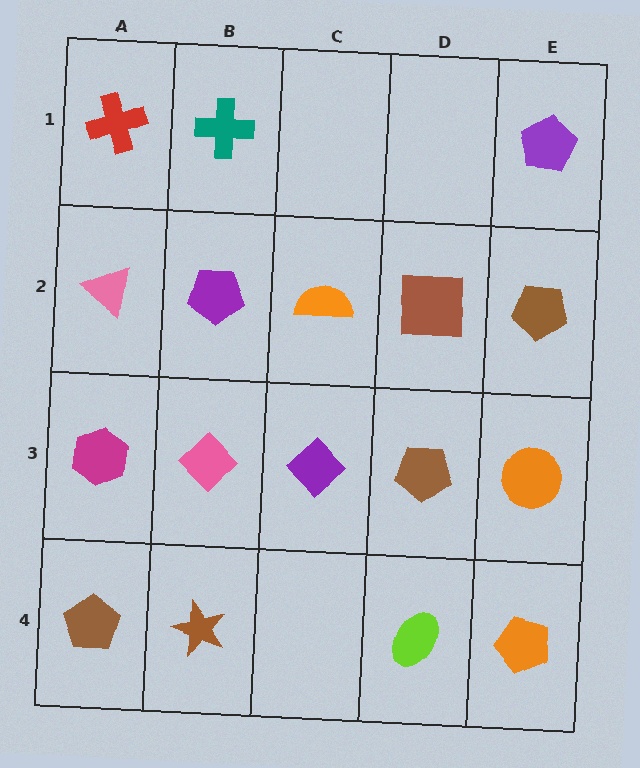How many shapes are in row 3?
5 shapes.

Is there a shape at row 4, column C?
No, that cell is empty.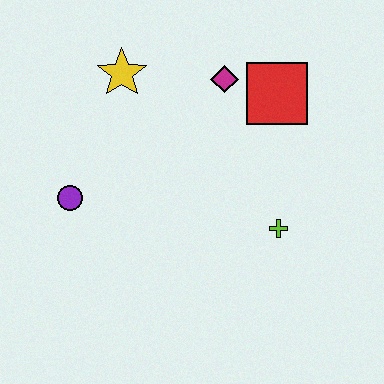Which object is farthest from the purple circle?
The red square is farthest from the purple circle.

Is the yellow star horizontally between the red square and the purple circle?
Yes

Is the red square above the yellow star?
No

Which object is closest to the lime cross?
The red square is closest to the lime cross.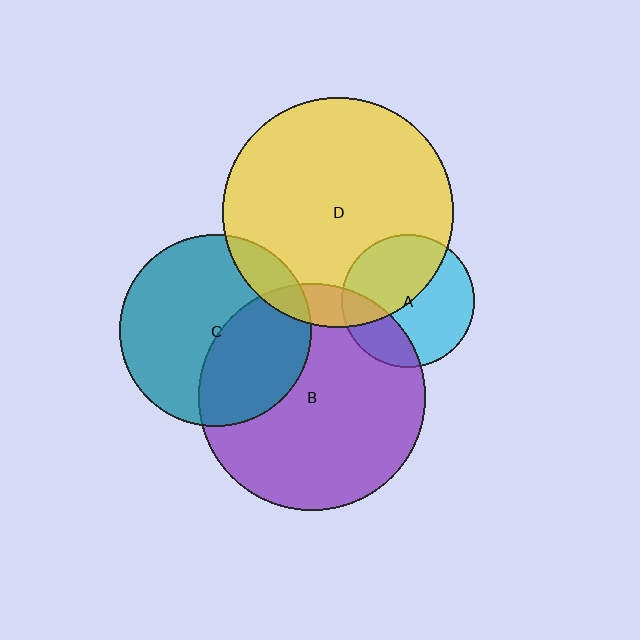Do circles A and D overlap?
Yes.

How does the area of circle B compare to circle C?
Approximately 1.4 times.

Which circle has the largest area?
Circle D (yellow).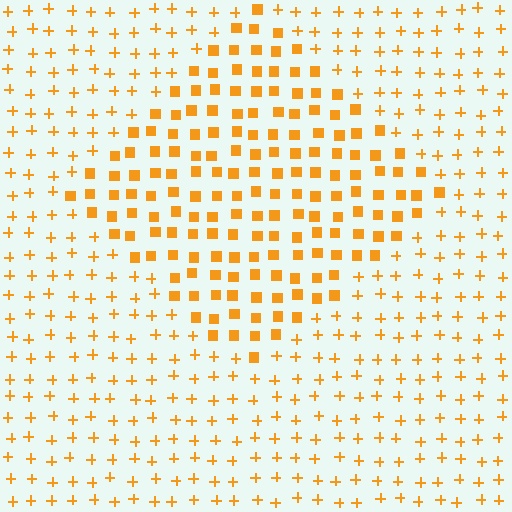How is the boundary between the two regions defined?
The boundary is defined by a change in element shape: squares inside vs. plus signs outside. All elements share the same color and spacing.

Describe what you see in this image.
The image is filled with small orange elements arranged in a uniform grid. A diamond-shaped region contains squares, while the surrounding area contains plus signs. The boundary is defined purely by the change in element shape.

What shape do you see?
I see a diamond.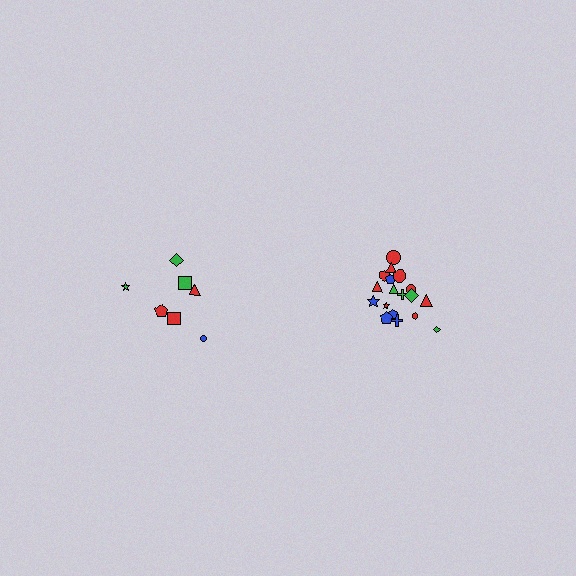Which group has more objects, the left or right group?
The right group.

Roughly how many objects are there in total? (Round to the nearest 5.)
Roughly 25 objects in total.